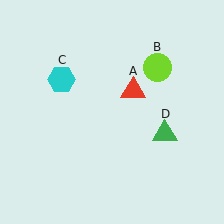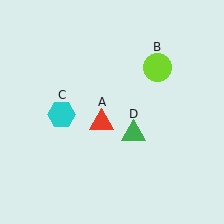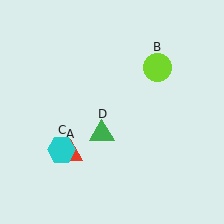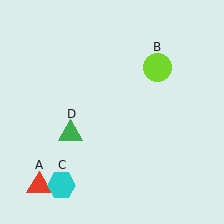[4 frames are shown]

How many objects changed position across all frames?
3 objects changed position: red triangle (object A), cyan hexagon (object C), green triangle (object D).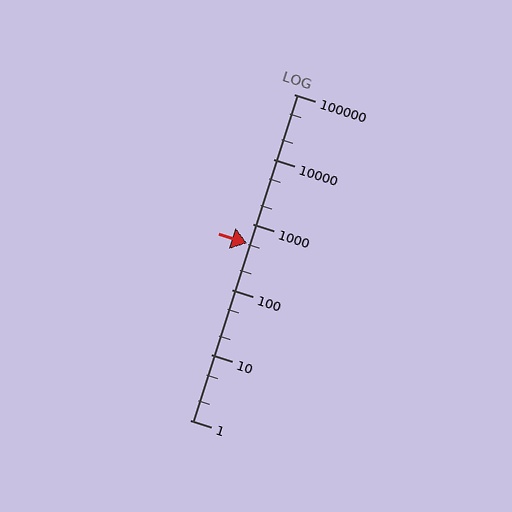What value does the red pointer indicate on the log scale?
The pointer indicates approximately 510.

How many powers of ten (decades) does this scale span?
The scale spans 5 decades, from 1 to 100000.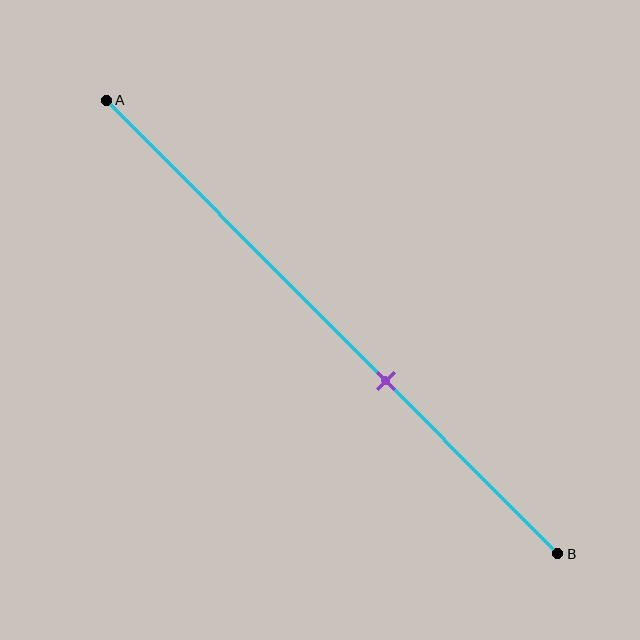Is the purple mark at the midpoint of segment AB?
No, the mark is at about 60% from A, not at the 50% midpoint.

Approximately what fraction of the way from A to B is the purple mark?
The purple mark is approximately 60% of the way from A to B.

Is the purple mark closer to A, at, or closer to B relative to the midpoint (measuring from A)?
The purple mark is closer to point B than the midpoint of segment AB.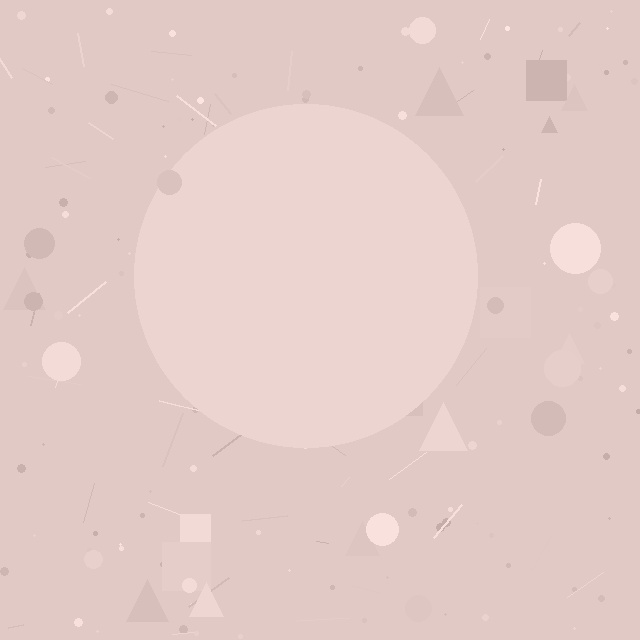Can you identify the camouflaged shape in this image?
The camouflaged shape is a circle.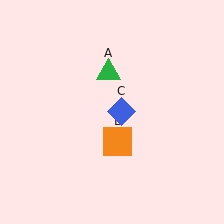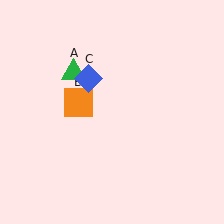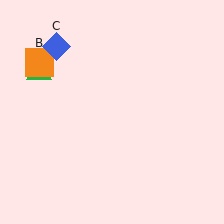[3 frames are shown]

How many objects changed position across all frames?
3 objects changed position: green triangle (object A), orange square (object B), blue diamond (object C).